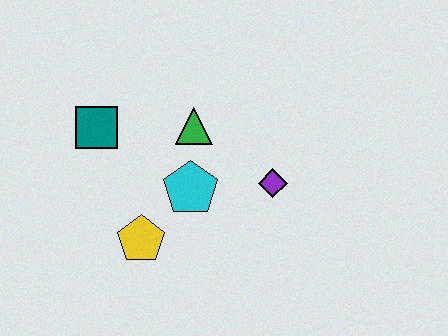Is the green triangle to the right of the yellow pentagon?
Yes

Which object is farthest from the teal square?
The purple diamond is farthest from the teal square.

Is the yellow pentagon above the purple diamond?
No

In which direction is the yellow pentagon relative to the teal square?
The yellow pentagon is below the teal square.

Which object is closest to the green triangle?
The cyan pentagon is closest to the green triangle.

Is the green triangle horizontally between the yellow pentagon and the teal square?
No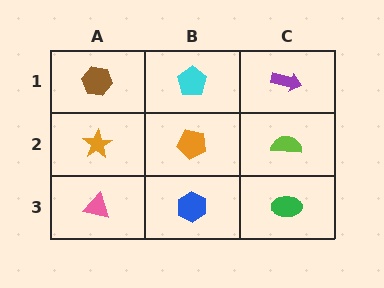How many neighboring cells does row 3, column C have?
2.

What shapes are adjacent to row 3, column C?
A lime semicircle (row 2, column C), a blue hexagon (row 3, column B).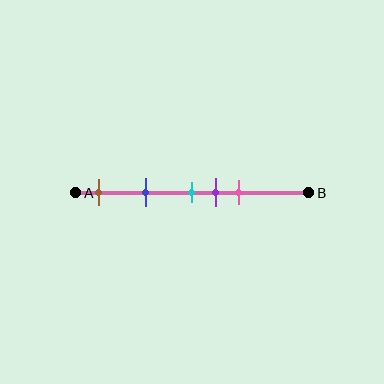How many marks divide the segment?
There are 5 marks dividing the segment.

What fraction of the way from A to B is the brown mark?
The brown mark is approximately 10% (0.1) of the way from A to B.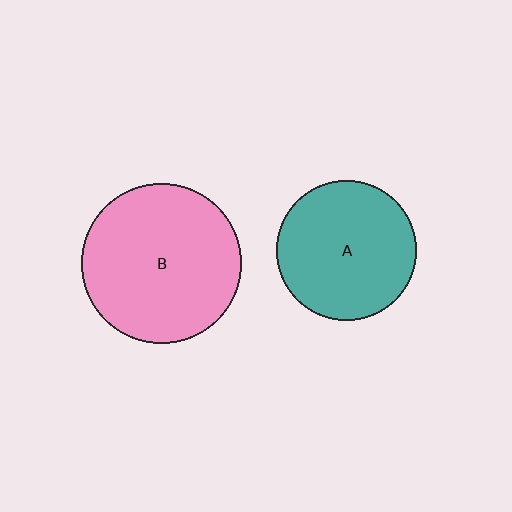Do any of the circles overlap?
No, none of the circles overlap.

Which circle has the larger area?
Circle B (pink).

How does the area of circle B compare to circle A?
Approximately 1.3 times.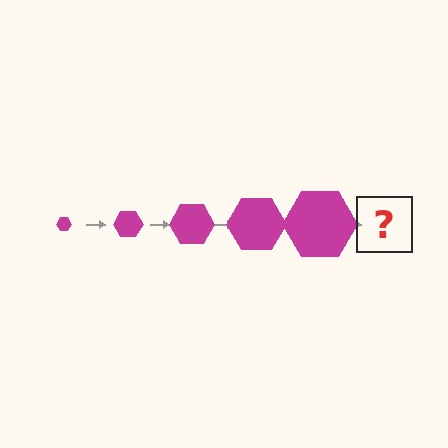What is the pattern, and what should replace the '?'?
The pattern is that the hexagon gets progressively larger each step. The '?' should be a magenta hexagon, larger than the previous one.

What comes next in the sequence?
The next element should be a magenta hexagon, larger than the previous one.